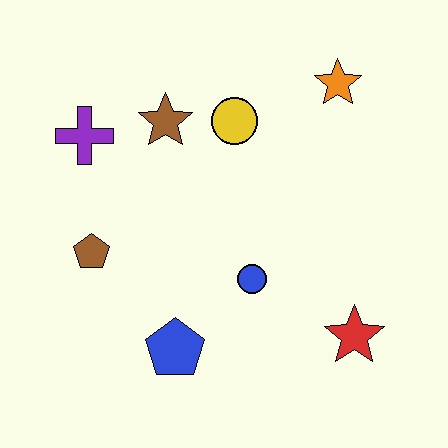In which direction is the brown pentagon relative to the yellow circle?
The brown pentagon is to the left of the yellow circle.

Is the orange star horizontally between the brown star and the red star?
Yes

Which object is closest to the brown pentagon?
The purple cross is closest to the brown pentagon.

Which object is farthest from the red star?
The purple cross is farthest from the red star.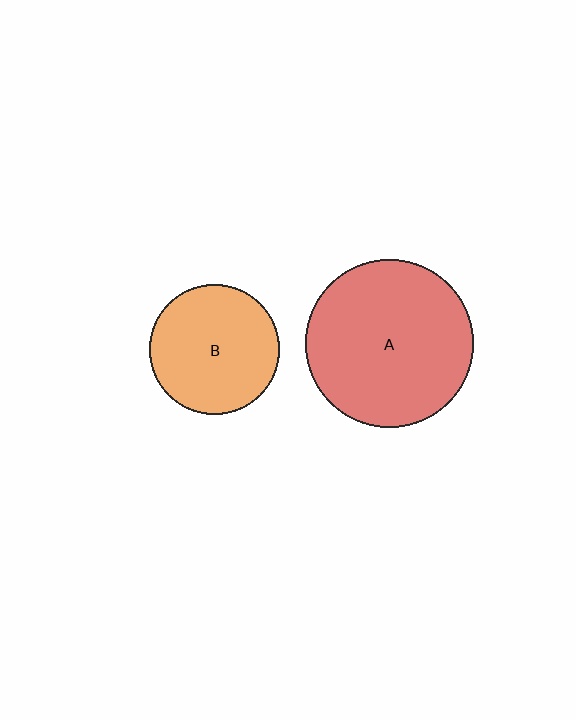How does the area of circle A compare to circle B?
Approximately 1.7 times.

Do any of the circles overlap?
No, none of the circles overlap.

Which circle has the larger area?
Circle A (red).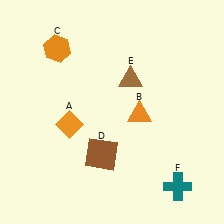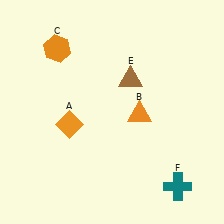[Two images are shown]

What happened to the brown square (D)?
The brown square (D) was removed in Image 2. It was in the bottom-left area of Image 1.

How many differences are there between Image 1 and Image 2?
There is 1 difference between the two images.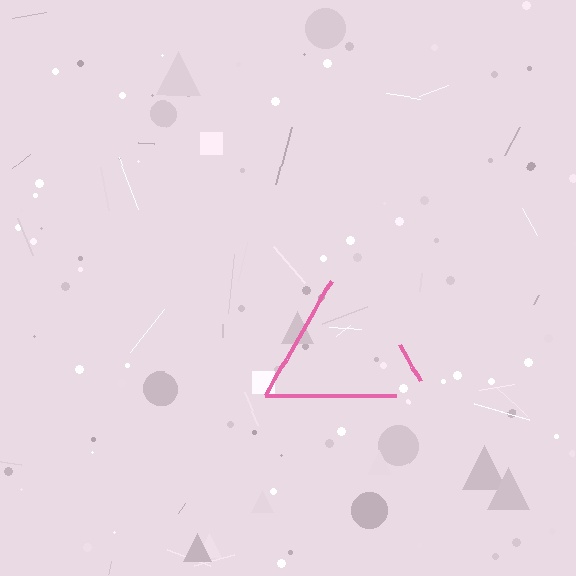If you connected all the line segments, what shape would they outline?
They would outline a triangle.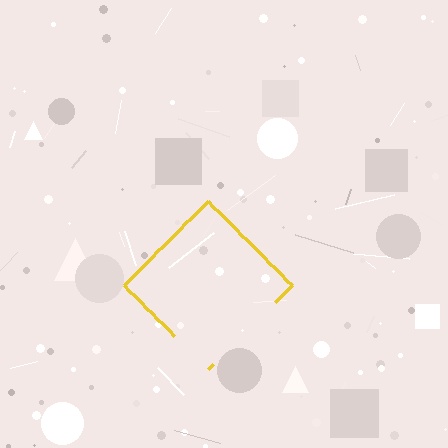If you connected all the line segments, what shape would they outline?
They would outline a diamond.